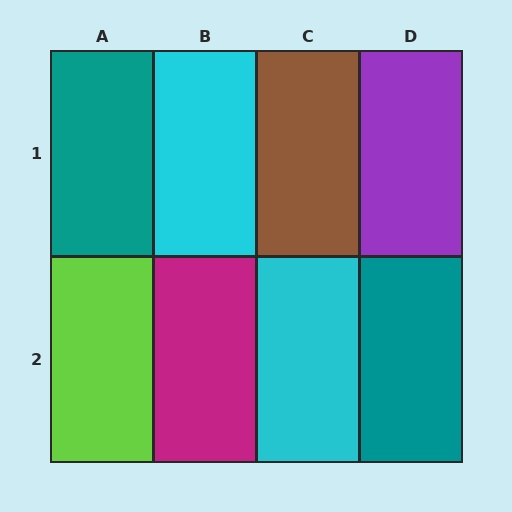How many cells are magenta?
1 cell is magenta.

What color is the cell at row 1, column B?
Cyan.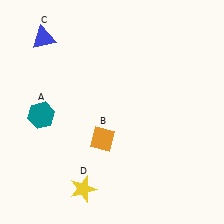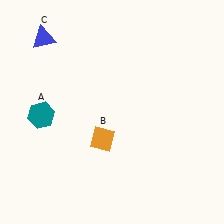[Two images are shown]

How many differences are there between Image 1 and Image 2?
There is 1 difference between the two images.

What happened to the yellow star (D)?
The yellow star (D) was removed in Image 2. It was in the bottom-left area of Image 1.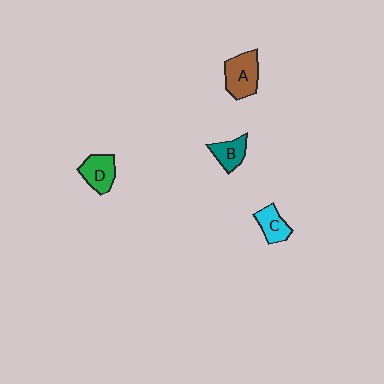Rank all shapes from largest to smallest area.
From largest to smallest: A (brown), D (green), B (teal), C (cyan).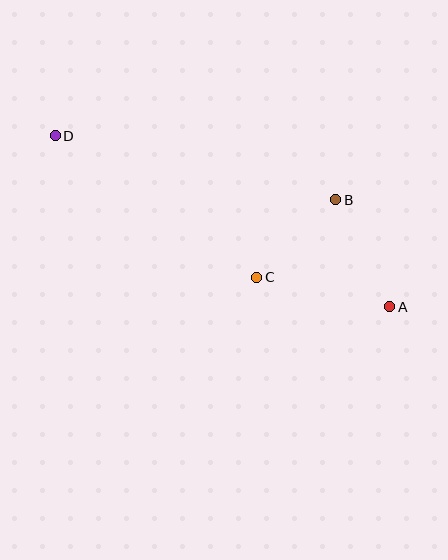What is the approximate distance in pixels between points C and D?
The distance between C and D is approximately 246 pixels.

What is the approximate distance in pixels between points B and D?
The distance between B and D is approximately 288 pixels.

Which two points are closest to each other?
Points B and C are closest to each other.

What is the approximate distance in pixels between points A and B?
The distance between A and B is approximately 120 pixels.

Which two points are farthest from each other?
Points A and D are farthest from each other.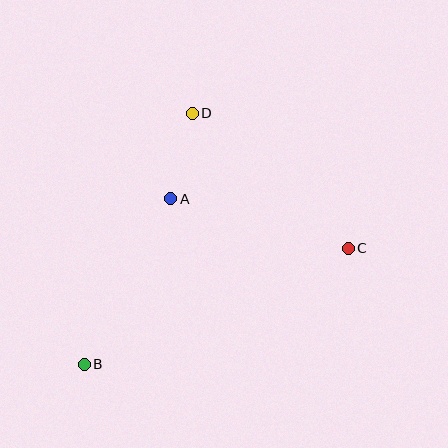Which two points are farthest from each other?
Points B and C are farthest from each other.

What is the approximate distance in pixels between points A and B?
The distance between A and B is approximately 187 pixels.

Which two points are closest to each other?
Points A and D are closest to each other.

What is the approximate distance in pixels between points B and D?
The distance between B and D is approximately 273 pixels.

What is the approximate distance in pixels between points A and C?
The distance between A and C is approximately 184 pixels.